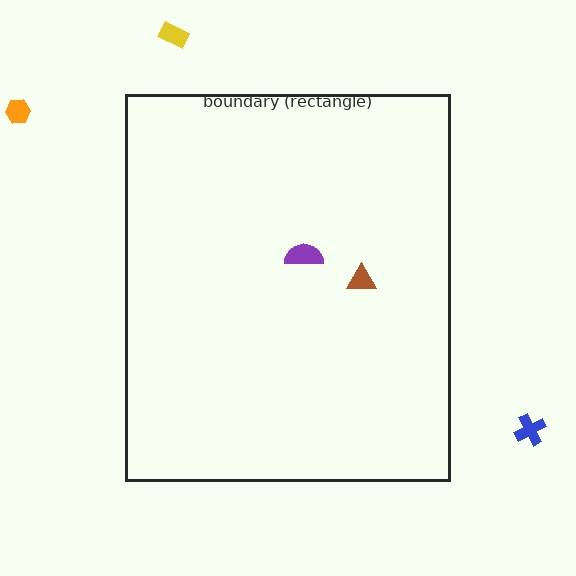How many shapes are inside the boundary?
2 inside, 3 outside.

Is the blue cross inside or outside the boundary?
Outside.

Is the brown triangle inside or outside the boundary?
Inside.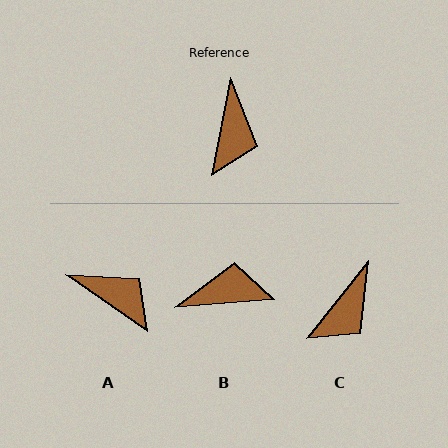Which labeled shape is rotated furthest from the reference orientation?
B, about 106 degrees away.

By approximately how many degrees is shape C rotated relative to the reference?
Approximately 28 degrees clockwise.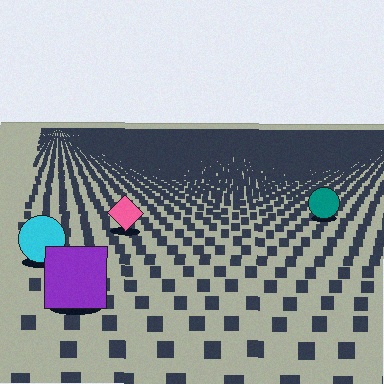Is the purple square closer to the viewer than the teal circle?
Yes. The purple square is closer — you can tell from the texture gradient: the ground texture is coarser near it.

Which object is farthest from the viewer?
The teal circle is farthest from the viewer. It appears smaller and the ground texture around it is denser.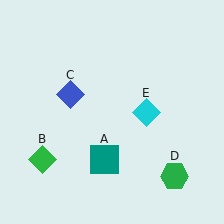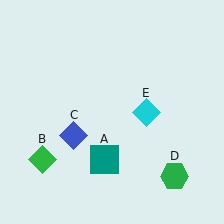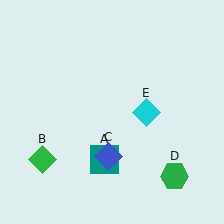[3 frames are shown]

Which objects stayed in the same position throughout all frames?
Teal square (object A) and green diamond (object B) and green hexagon (object D) and cyan diamond (object E) remained stationary.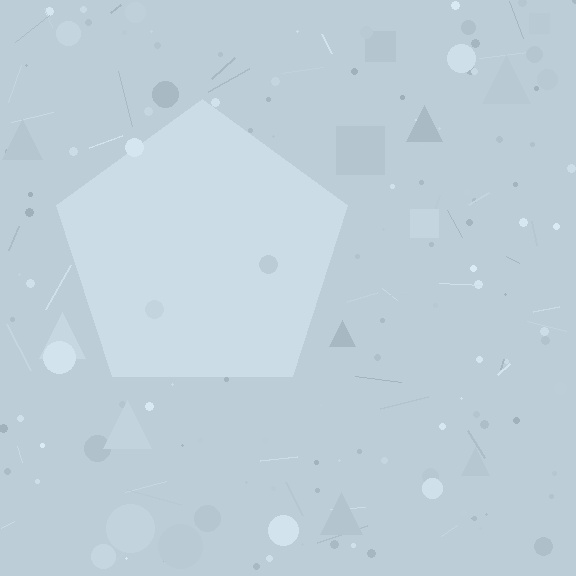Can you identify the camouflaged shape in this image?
The camouflaged shape is a pentagon.